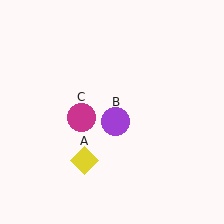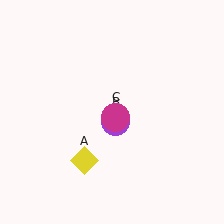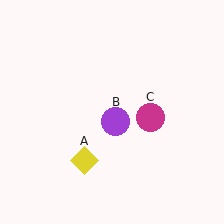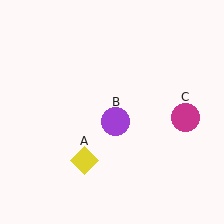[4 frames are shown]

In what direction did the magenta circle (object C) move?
The magenta circle (object C) moved right.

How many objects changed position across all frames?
1 object changed position: magenta circle (object C).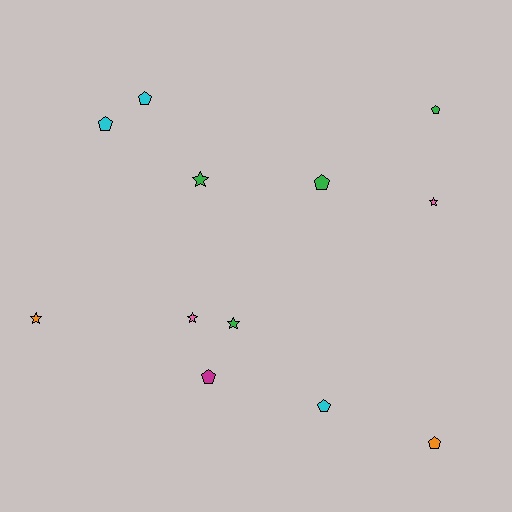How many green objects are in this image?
There are 4 green objects.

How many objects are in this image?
There are 12 objects.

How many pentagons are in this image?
There are 7 pentagons.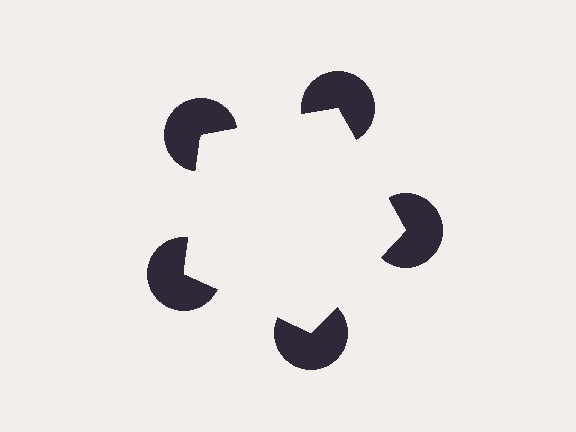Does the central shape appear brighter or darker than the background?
It typically appears slightly brighter than the background, even though no actual brightness change is drawn.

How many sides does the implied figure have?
5 sides.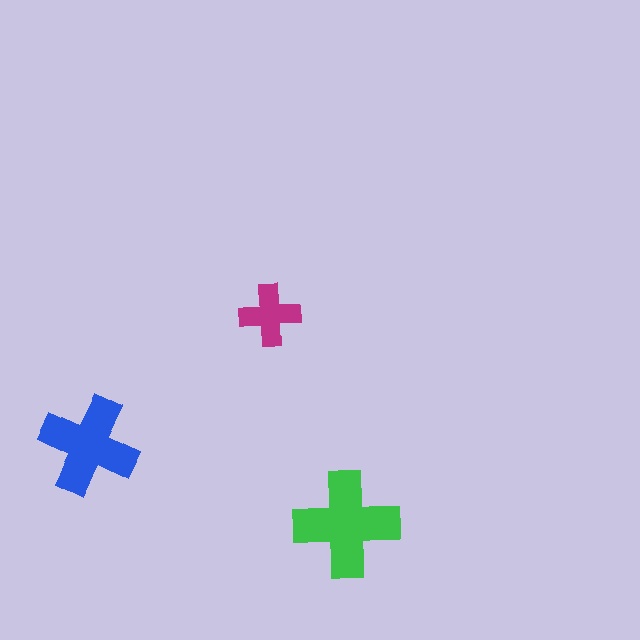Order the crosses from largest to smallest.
the green one, the blue one, the magenta one.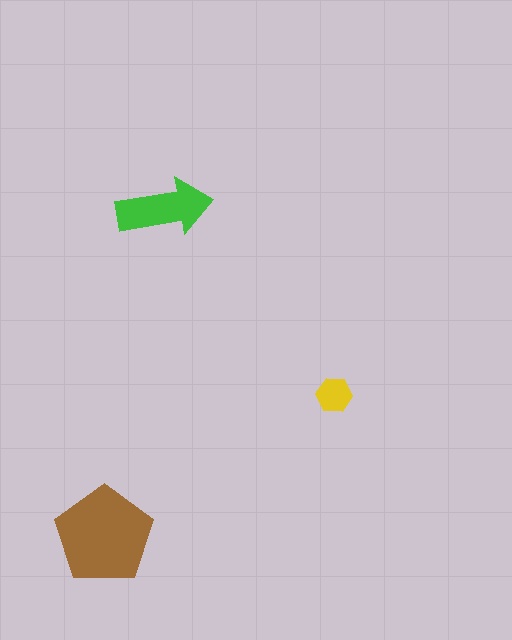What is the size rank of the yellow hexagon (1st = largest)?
3rd.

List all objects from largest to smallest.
The brown pentagon, the green arrow, the yellow hexagon.